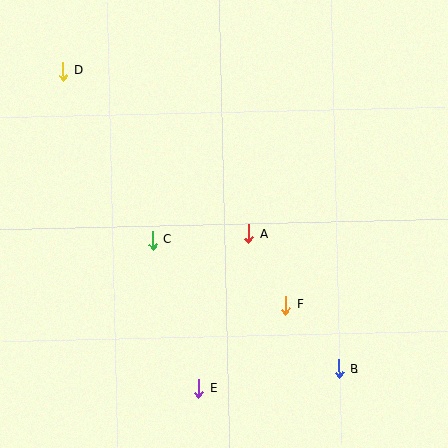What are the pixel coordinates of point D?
Point D is at (63, 71).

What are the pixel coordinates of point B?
Point B is at (339, 369).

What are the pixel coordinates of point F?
Point F is at (286, 305).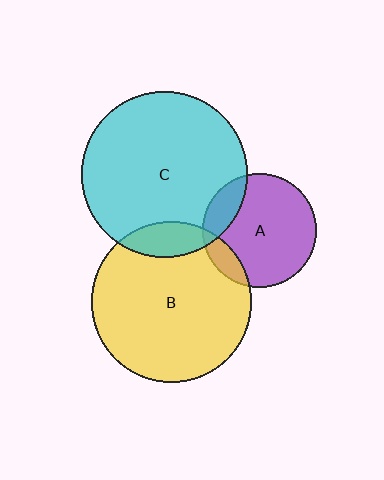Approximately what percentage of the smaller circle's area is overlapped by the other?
Approximately 15%.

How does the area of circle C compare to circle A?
Approximately 2.1 times.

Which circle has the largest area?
Circle C (cyan).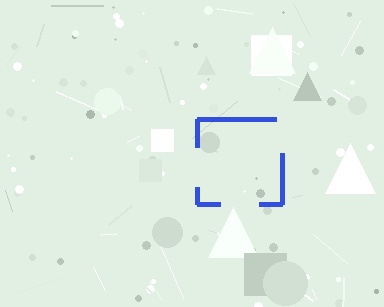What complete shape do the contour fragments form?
The contour fragments form a square.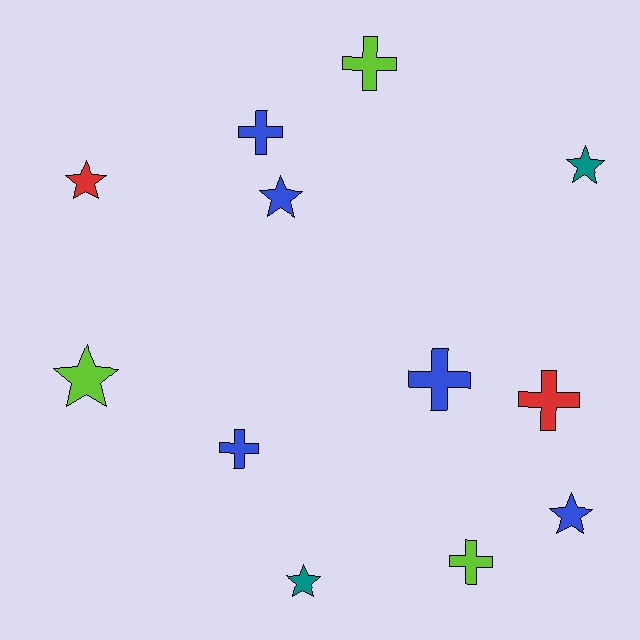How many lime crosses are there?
There are 2 lime crosses.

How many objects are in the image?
There are 12 objects.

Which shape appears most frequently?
Cross, with 6 objects.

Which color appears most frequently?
Blue, with 5 objects.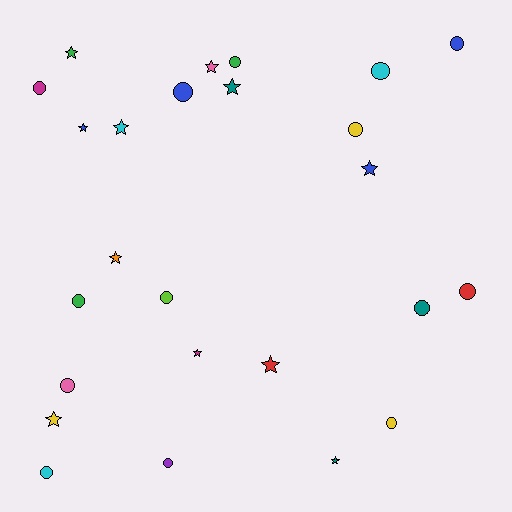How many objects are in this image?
There are 25 objects.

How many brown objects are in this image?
There are no brown objects.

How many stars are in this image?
There are 11 stars.